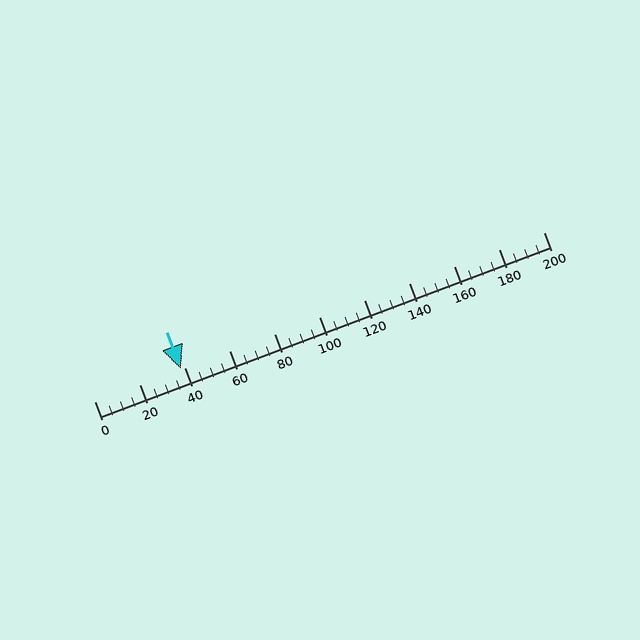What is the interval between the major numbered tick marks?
The major tick marks are spaced 20 units apart.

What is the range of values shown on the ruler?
The ruler shows values from 0 to 200.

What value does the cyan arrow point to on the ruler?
The cyan arrow points to approximately 38.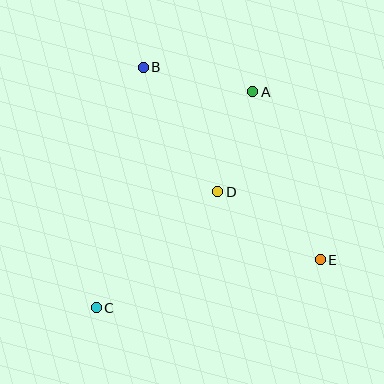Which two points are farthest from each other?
Points A and C are farthest from each other.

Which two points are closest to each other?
Points A and D are closest to each other.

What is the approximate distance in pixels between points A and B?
The distance between A and B is approximately 112 pixels.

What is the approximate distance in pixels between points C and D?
The distance between C and D is approximately 168 pixels.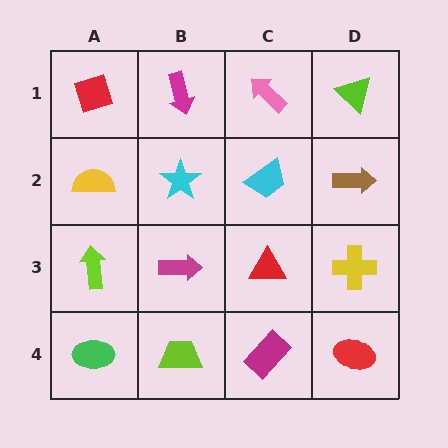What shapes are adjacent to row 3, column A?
A yellow semicircle (row 2, column A), a green ellipse (row 4, column A), a magenta arrow (row 3, column B).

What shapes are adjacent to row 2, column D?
A lime triangle (row 1, column D), a yellow cross (row 3, column D), a cyan trapezoid (row 2, column C).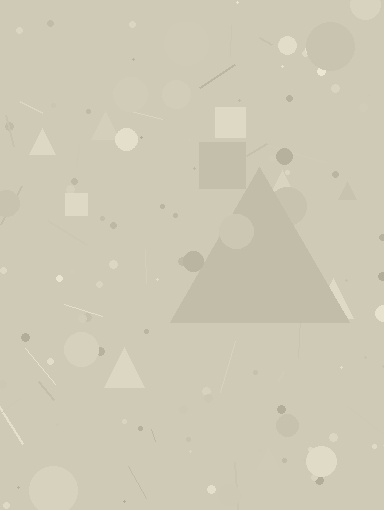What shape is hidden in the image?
A triangle is hidden in the image.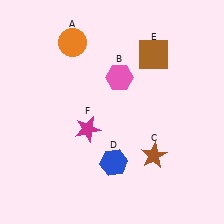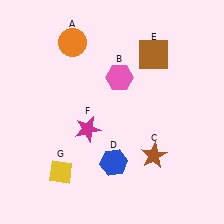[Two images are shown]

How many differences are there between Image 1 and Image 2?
There is 1 difference between the two images.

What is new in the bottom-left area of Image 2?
A yellow diamond (G) was added in the bottom-left area of Image 2.